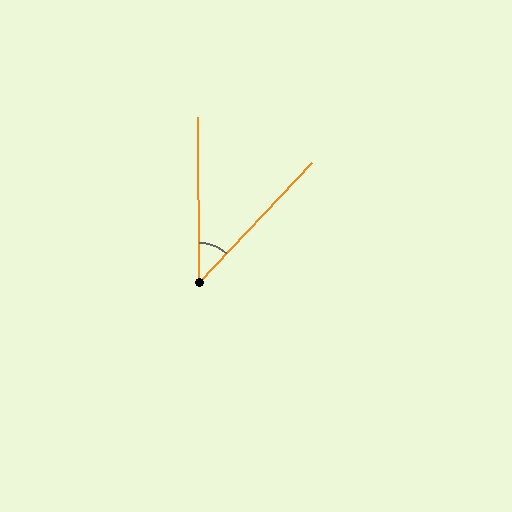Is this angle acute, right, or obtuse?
It is acute.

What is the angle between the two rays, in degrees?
Approximately 43 degrees.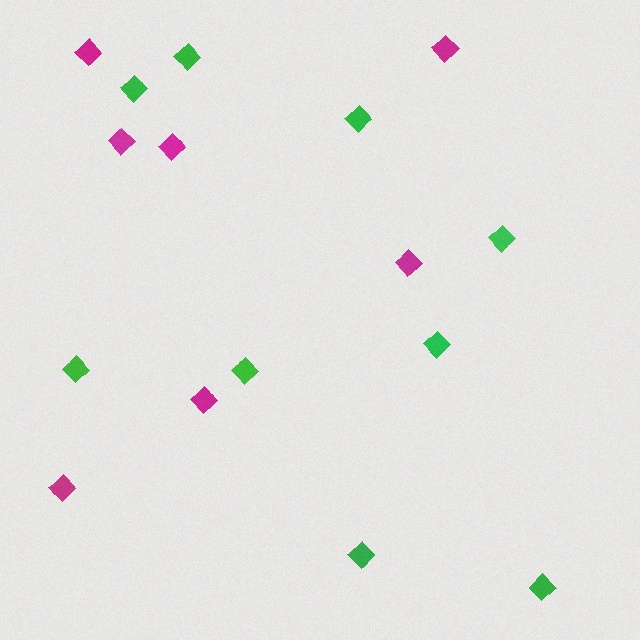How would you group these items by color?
There are 2 groups: one group of green diamonds (9) and one group of magenta diamonds (7).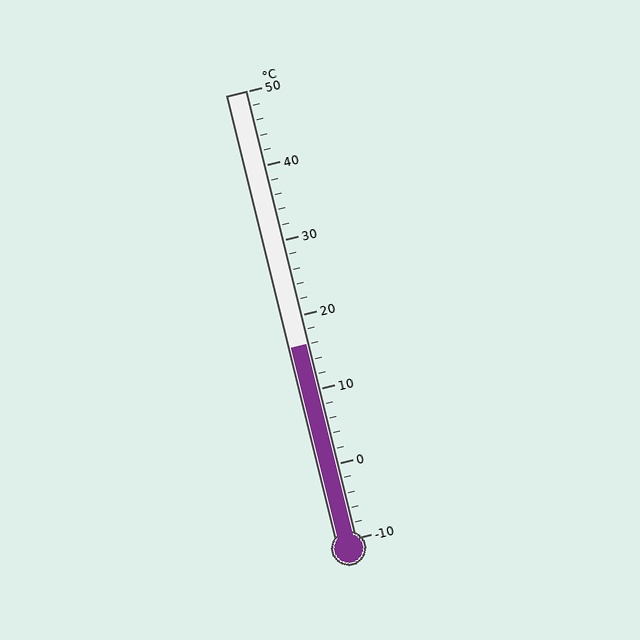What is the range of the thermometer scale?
The thermometer scale ranges from -10°C to 50°C.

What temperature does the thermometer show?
The thermometer shows approximately 16°C.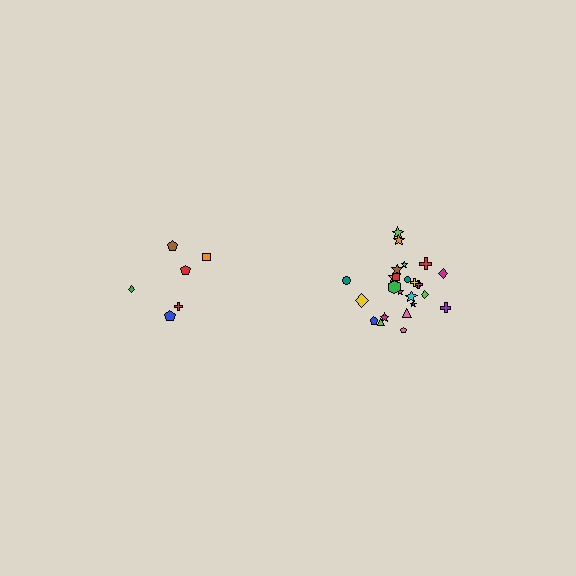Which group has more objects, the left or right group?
The right group.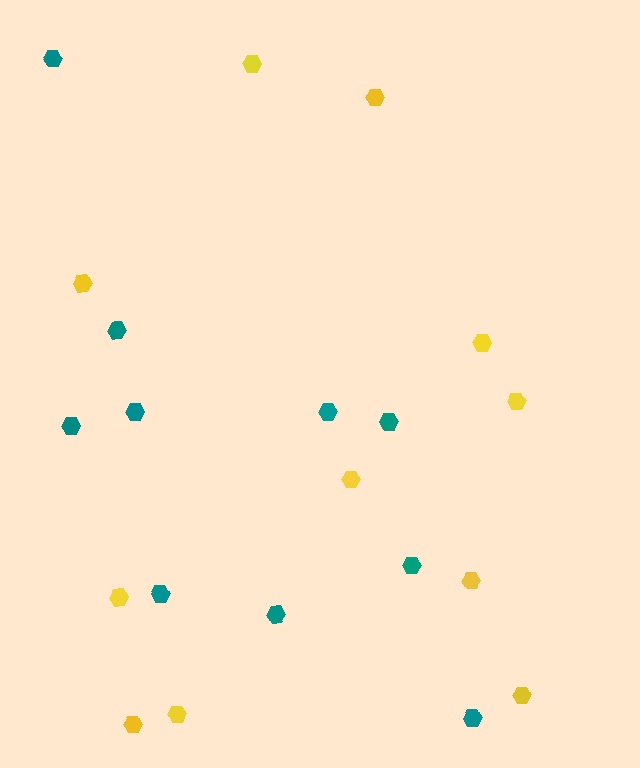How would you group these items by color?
There are 2 groups: one group of teal hexagons (10) and one group of yellow hexagons (11).